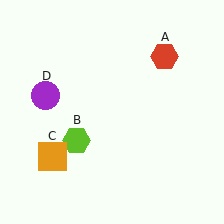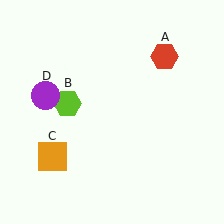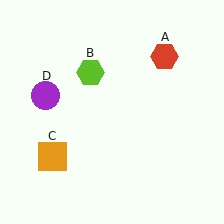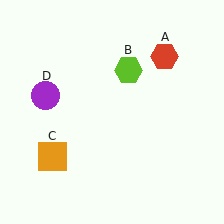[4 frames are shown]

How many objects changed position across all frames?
1 object changed position: lime hexagon (object B).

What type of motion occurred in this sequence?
The lime hexagon (object B) rotated clockwise around the center of the scene.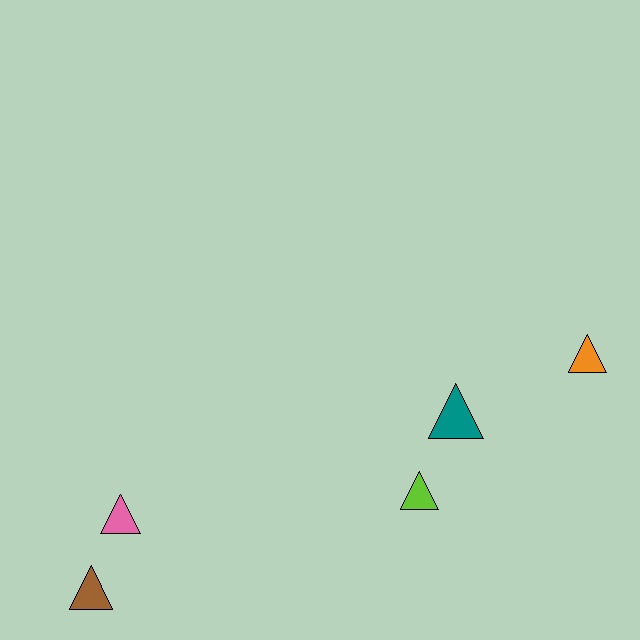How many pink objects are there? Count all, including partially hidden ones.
There is 1 pink object.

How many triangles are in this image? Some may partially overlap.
There are 5 triangles.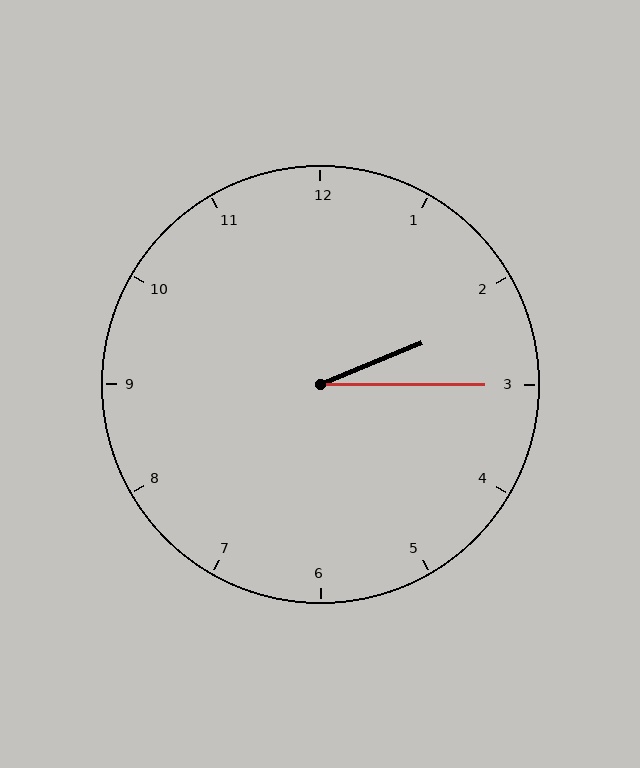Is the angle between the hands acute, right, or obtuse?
It is acute.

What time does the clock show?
2:15.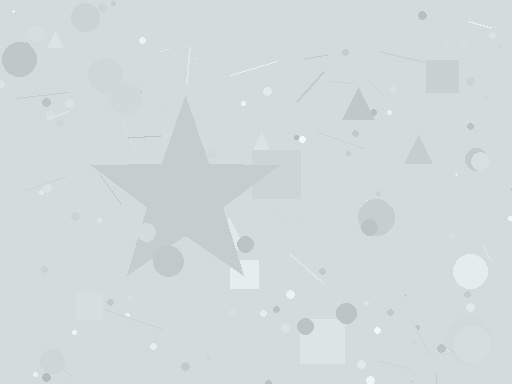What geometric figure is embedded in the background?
A star is embedded in the background.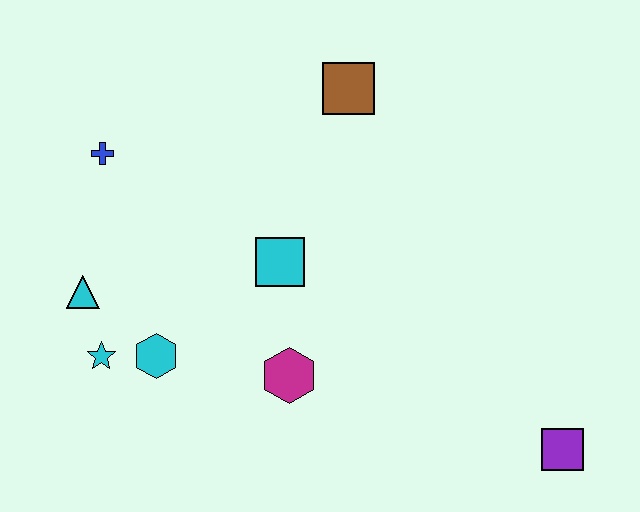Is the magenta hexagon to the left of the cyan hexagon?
No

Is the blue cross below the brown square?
Yes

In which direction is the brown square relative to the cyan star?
The brown square is above the cyan star.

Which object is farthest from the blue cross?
The purple square is farthest from the blue cross.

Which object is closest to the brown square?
The cyan square is closest to the brown square.